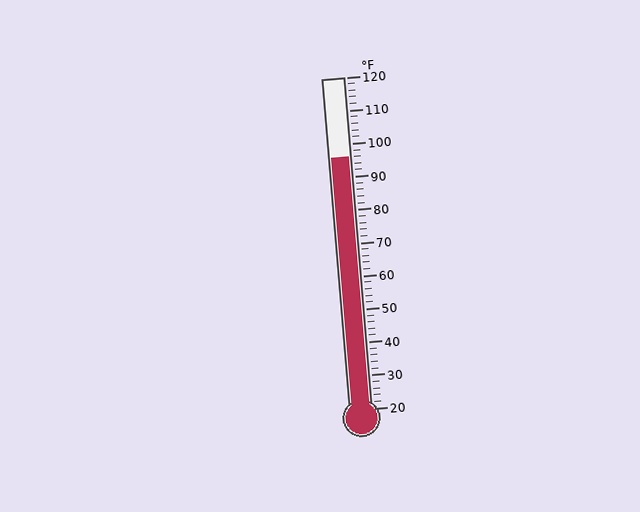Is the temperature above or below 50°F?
The temperature is above 50°F.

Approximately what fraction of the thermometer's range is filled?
The thermometer is filled to approximately 75% of its range.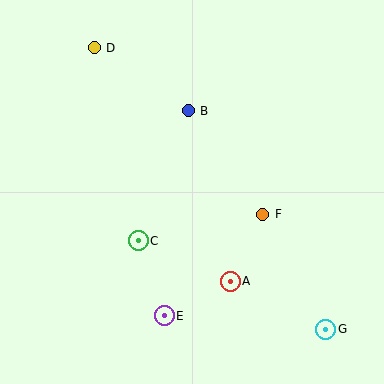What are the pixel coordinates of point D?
Point D is at (94, 48).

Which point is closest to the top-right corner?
Point B is closest to the top-right corner.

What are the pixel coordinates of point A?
Point A is at (230, 281).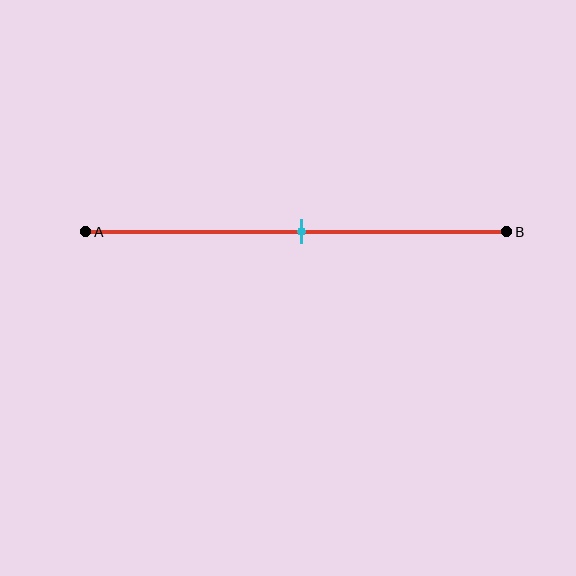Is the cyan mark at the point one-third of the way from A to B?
No, the mark is at about 50% from A, not at the 33% one-third point.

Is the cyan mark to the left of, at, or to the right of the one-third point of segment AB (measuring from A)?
The cyan mark is to the right of the one-third point of segment AB.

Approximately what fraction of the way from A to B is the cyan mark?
The cyan mark is approximately 50% of the way from A to B.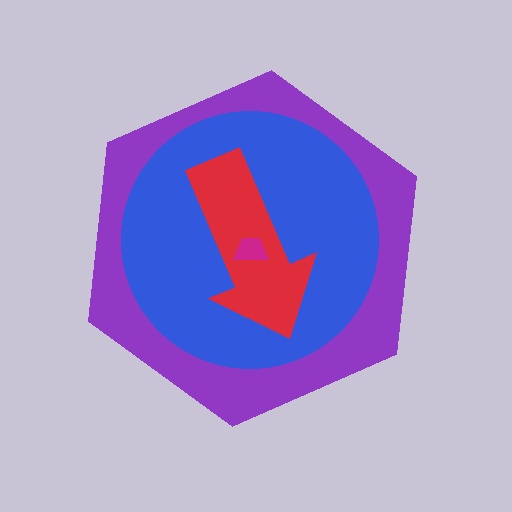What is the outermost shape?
The purple hexagon.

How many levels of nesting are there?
4.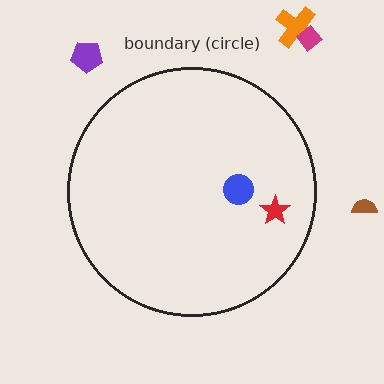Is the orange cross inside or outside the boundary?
Outside.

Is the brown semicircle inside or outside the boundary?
Outside.